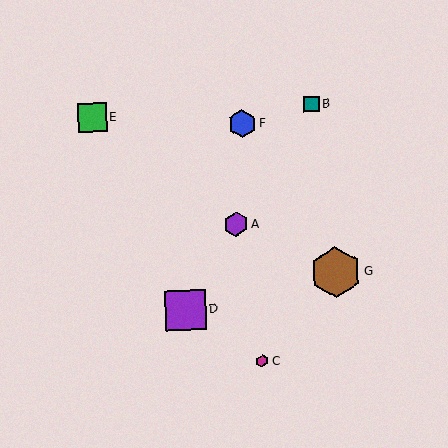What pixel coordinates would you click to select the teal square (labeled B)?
Click at (311, 104) to select the teal square B.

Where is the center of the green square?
The center of the green square is at (92, 118).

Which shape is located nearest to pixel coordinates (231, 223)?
The purple hexagon (labeled A) at (236, 224) is nearest to that location.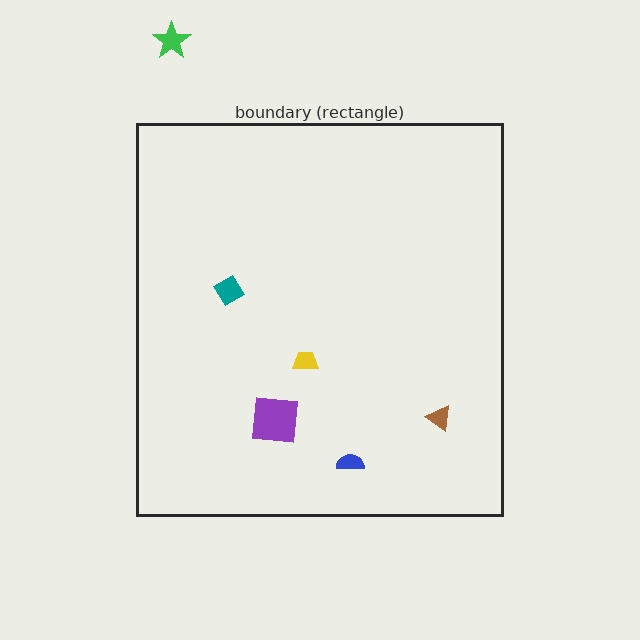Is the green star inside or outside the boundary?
Outside.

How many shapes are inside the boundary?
5 inside, 1 outside.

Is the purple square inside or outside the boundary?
Inside.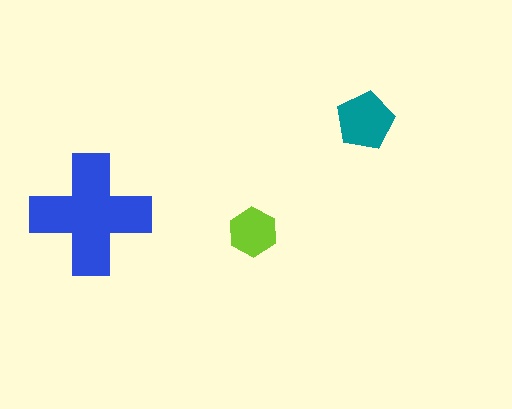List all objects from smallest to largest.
The lime hexagon, the teal pentagon, the blue cross.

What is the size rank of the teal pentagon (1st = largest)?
2nd.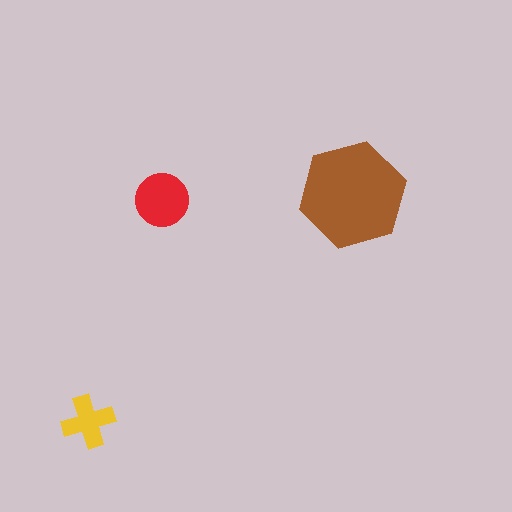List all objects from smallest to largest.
The yellow cross, the red circle, the brown hexagon.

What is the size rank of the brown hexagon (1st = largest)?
1st.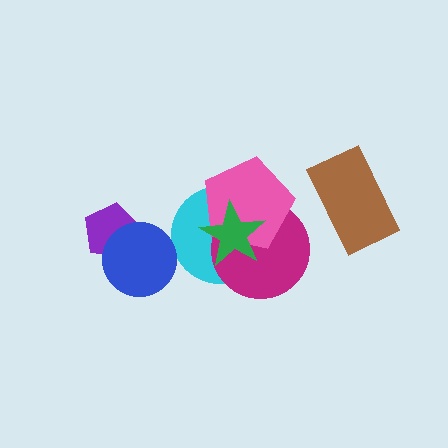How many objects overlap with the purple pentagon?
1 object overlaps with the purple pentagon.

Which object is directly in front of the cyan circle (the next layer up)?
The magenta circle is directly in front of the cyan circle.